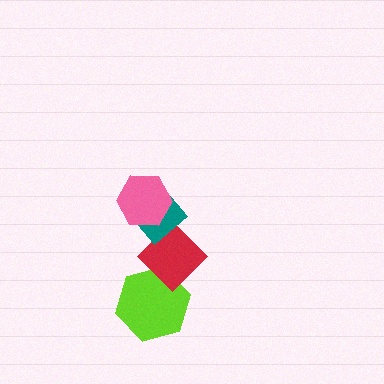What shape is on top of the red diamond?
The teal diamond is on top of the red diamond.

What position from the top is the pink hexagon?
The pink hexagon is 1st from the top.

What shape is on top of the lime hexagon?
The red diamond is on top of the lime hexagon.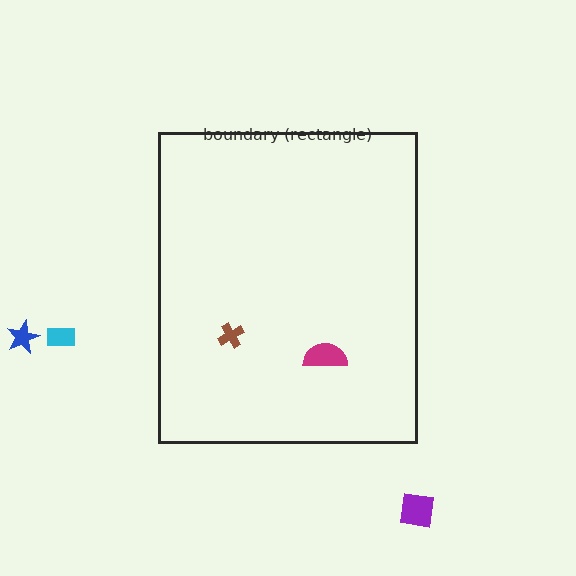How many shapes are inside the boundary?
2 inside, 3 outside.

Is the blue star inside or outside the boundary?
Outside.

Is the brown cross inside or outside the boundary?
Inside.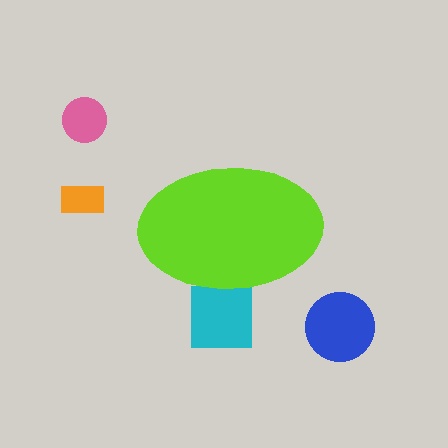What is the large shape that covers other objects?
A lime ellipse.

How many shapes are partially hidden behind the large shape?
1 shape is partially hidden.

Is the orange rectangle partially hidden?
No, the orange rectangle is fully visible.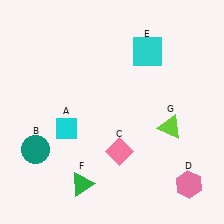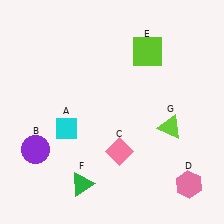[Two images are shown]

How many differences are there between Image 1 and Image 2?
There are 2 differences between the two images.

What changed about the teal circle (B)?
In Image 1, B is teal. In Image 2, it changed to purple.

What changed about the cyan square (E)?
In Image 1, E is cyan. In Image 2, it changed to lime.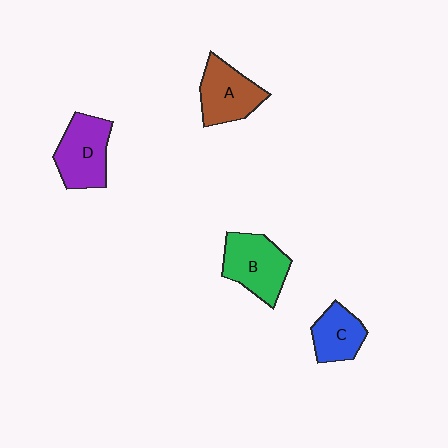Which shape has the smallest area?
Shape C (blue).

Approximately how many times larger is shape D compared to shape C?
Approximately 1.4 times.